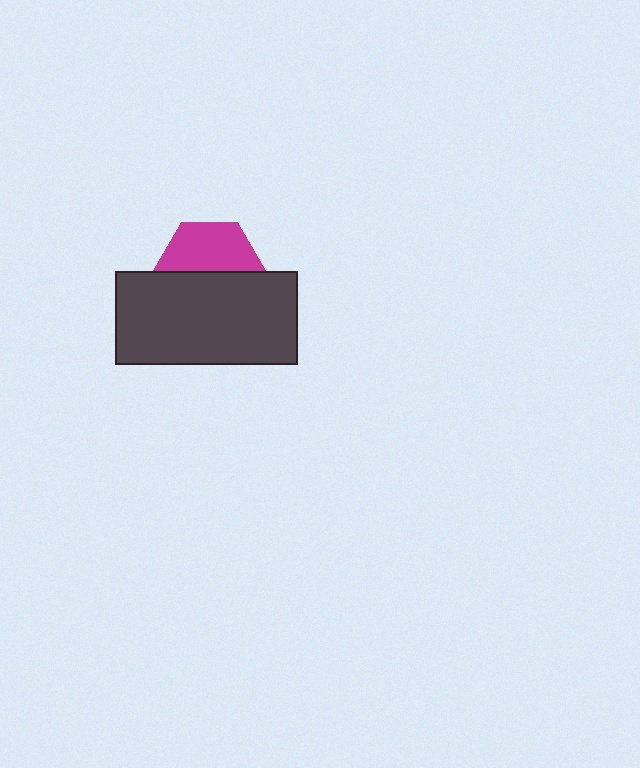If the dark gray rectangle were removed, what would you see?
You would see the complete magenta hexagon.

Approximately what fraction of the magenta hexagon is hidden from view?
Roughly 49% of the magenta hexagon is hidden behind the dark gray rectangle.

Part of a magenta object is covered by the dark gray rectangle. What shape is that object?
It is a hexagon.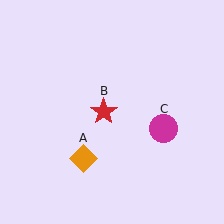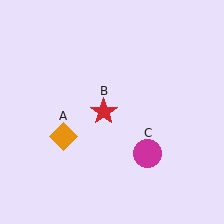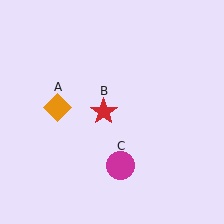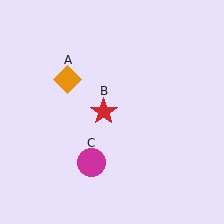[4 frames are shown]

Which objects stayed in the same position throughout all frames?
Red star (object B) remained stationary.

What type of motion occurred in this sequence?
The orange diamond (object A), magenta circle (object C) rotated clockwise around the center of the scene.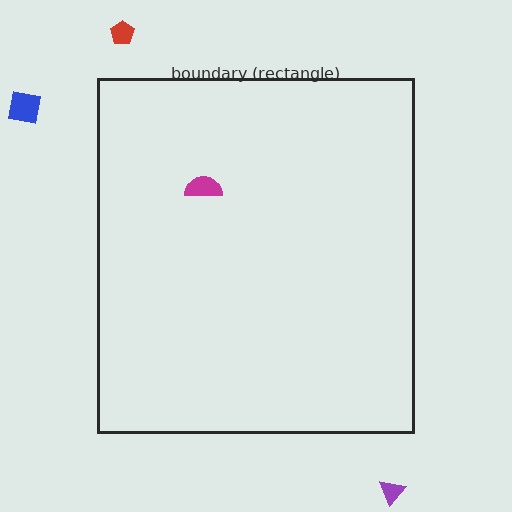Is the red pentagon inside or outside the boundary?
Outside.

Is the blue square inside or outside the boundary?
Outside.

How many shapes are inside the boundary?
1 inside, 3 outside.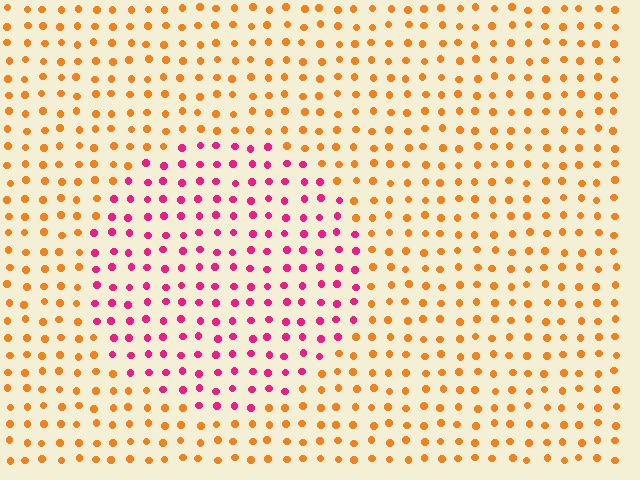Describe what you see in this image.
The image is filled with small orange elements in a uniform arrangement. A circle-shaped region is visible where the elements are tinted to a slightly different hue, forming a subtle color boundary.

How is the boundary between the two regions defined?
The boundary is defined purely by a slight shift in hue (about 59 degrees). Spacing, size, and orientation are identical on both sides.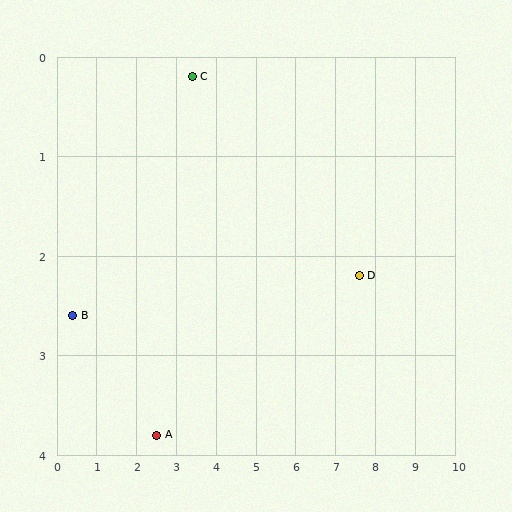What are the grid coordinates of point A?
Point A is at approximately (2.5, 3.8).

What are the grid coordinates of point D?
Point D is at approximately (7.6, 2.2).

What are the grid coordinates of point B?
Point B is at approximately (0.4, 2.6).